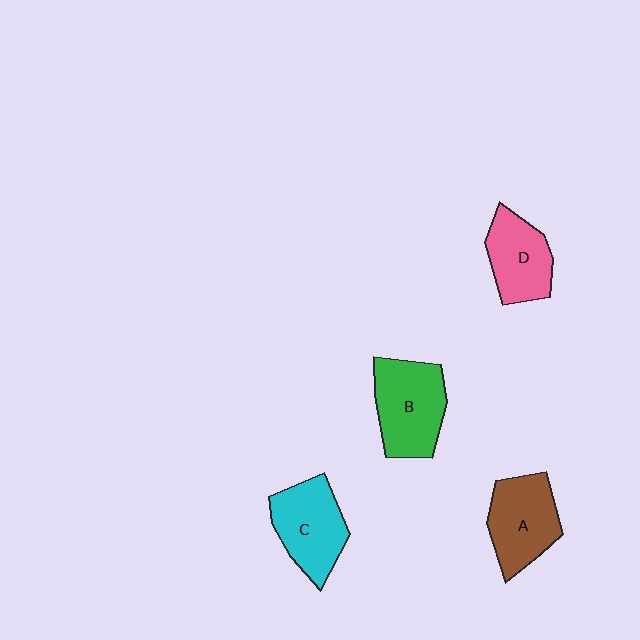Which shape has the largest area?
Shape B (green).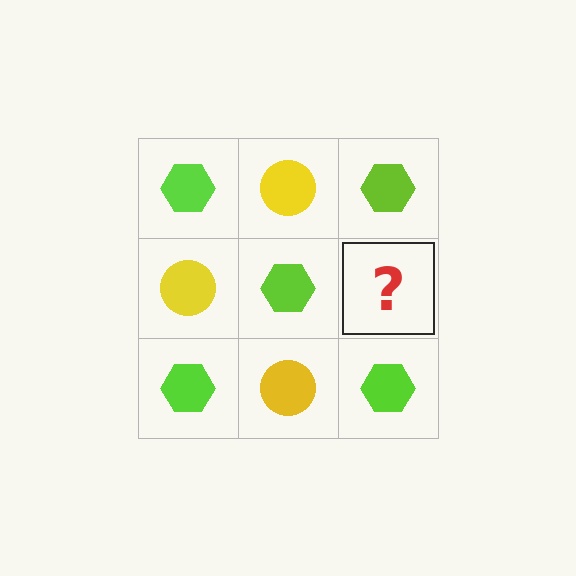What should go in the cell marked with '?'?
The missing cell should contain a yellow circle.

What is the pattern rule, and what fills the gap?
The rule is that it alternates lime hexagon and yellow circle in a checkerboard pattern. The gap should be filled with a yellow circle.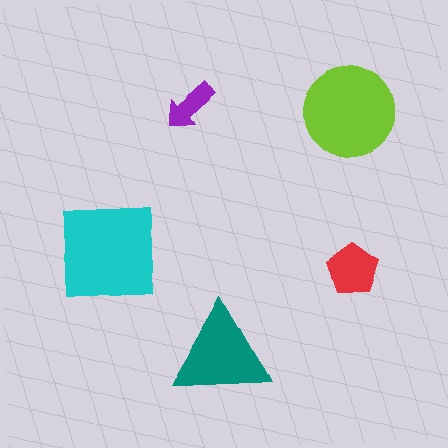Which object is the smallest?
The purple arrow.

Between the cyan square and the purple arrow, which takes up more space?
The cyan square.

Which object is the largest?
The cyan square.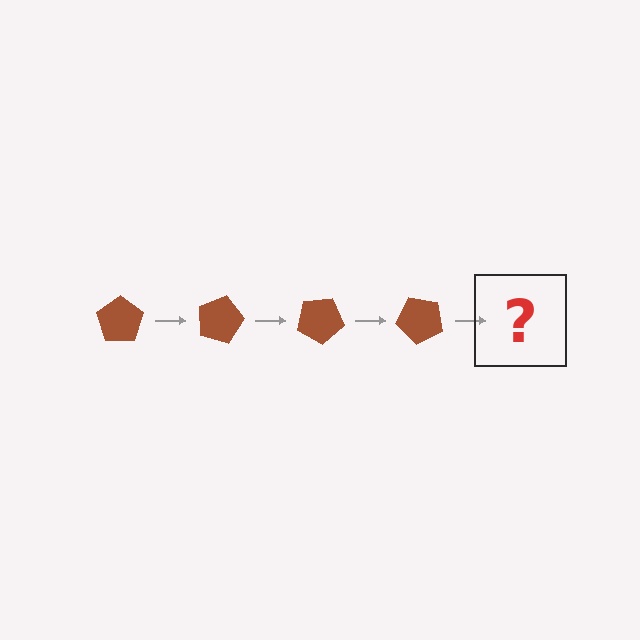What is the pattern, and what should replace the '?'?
The pattern is that the pentagon rotates 15 degrees each step. The '?' should be a brown pentagon rotated 60 degrees.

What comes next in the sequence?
The next element should be a brown pentagon rotated 60 degrees.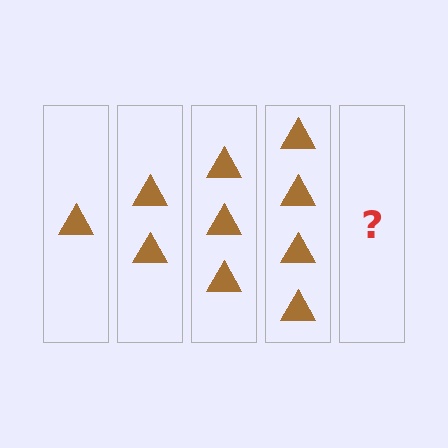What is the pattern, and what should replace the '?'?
The pattern is that each step adds one more triangle. The '?' should be 5 triangles.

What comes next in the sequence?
The next element should be 5 triangles.